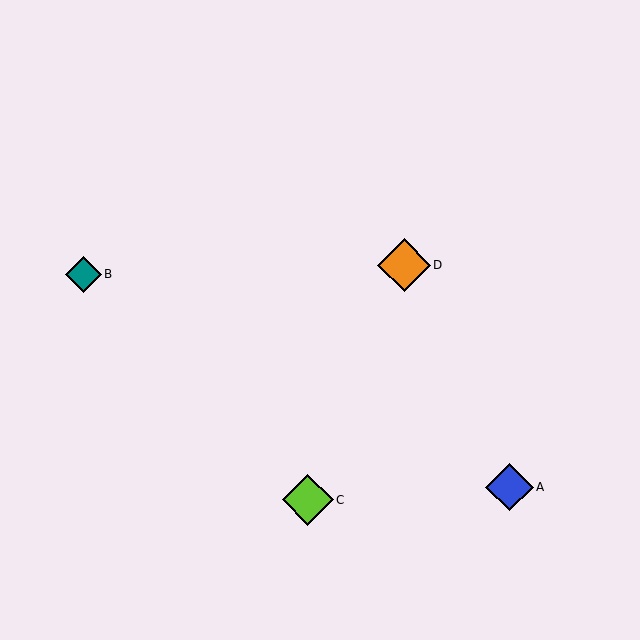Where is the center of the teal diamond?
The center of the teal diamond is at (83, 274).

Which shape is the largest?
The orange diamond (labeled D) is the largest.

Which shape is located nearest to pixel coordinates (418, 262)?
The orange diamond (labeled D) at (404, 265) is nearest to that location.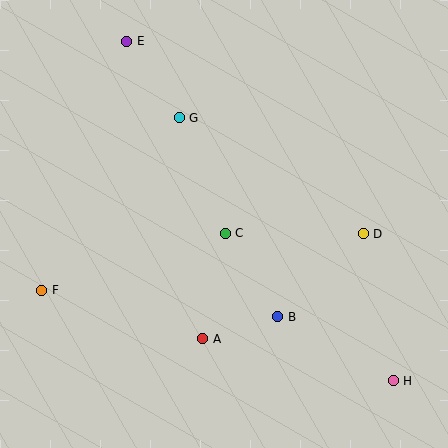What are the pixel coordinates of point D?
Point D is at (363, 234).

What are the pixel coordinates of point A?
Point A is at (203, 339).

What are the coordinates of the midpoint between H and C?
The midpoint between H and C is at (309, 307).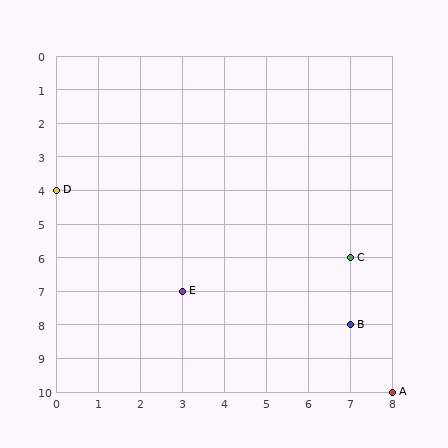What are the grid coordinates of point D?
Point D is at grid coordinates (0, 4).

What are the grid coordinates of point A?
Point A is at grid coordinates (8, 10).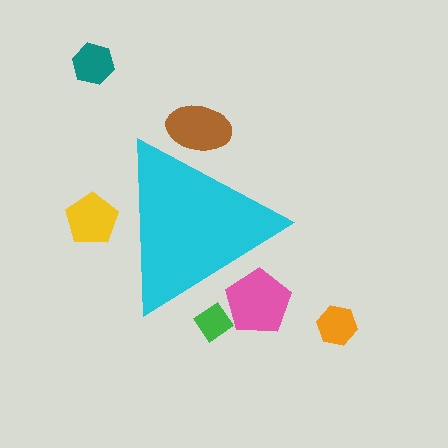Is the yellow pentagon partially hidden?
Yes, the yellow pentagon is partially hidden behind the cyan triangle.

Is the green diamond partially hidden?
Yes, the green diamond is partially hidden behind the cyan triangle.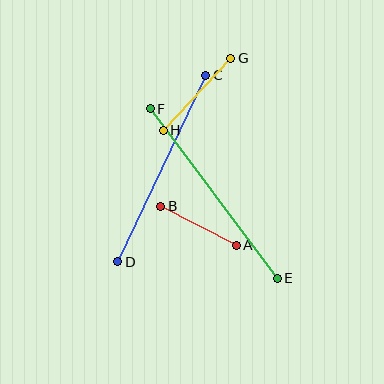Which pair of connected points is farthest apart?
Points E and F are farthest apart.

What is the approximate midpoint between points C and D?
The midpoint is at approximately (162, 169) pixels.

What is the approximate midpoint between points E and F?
The midpoint is at approximately (214, 193) pixels.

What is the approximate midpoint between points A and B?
The midpoint is at approximately (199, 226) pixels.